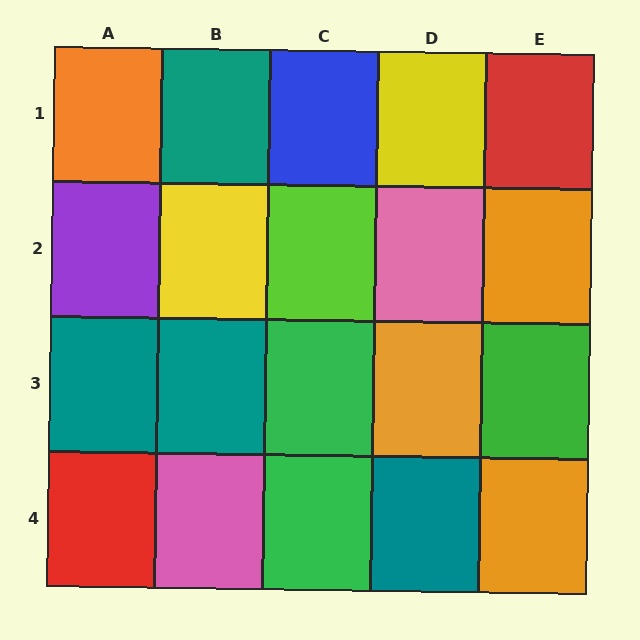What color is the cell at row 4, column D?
Teal.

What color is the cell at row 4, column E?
Orange.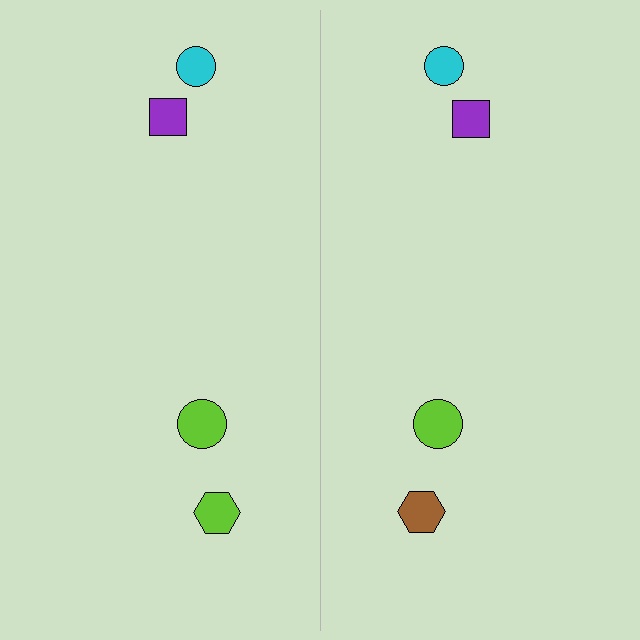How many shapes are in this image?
There are 8 shapes in this image.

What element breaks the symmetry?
The brown hexagon on the right side breaks the symmetry — its mirror counterpart is lime.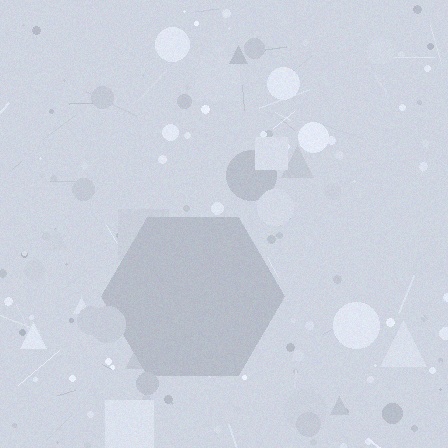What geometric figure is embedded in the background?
A hexagon is embedded in the background.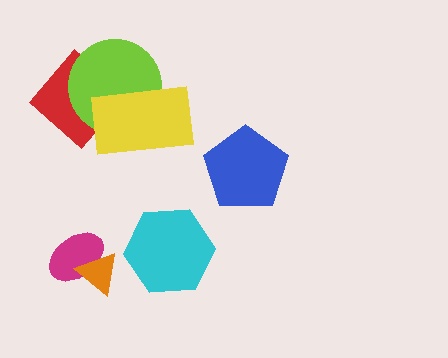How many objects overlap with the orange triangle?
1 object overlaps with the orange triangle.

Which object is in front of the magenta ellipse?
The orange triangle is in front of the magenta ellipse.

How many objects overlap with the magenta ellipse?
1 object overlaps with the magenta ellipse.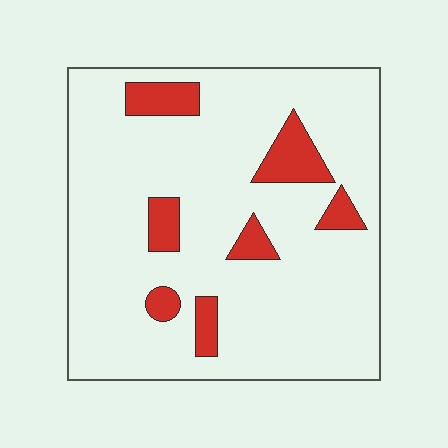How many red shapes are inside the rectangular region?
7.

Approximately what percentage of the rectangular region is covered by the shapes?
Approximately 15%.